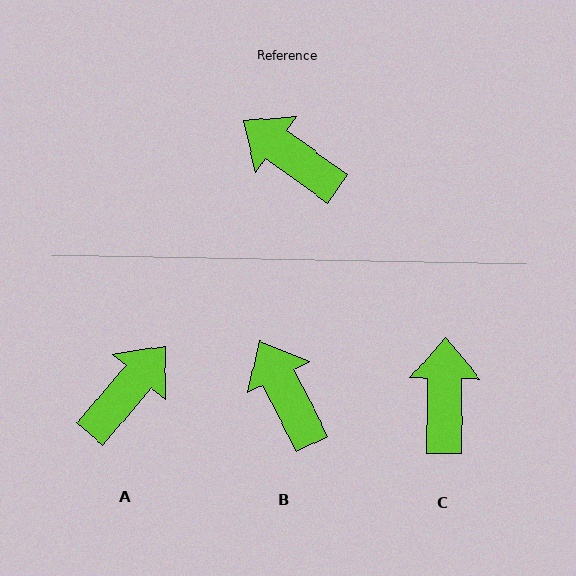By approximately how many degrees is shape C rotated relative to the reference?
Approximately 55 degrees clockwise.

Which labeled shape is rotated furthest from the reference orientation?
A, about 95 degrees away.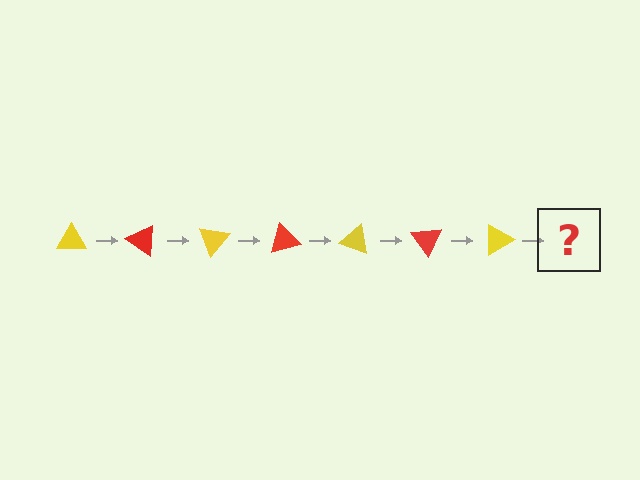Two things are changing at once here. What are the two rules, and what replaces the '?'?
The two rules are that it rotates 35 degrees each step and the color cycles through yellow and red. The '?' should be a red triangle, rotated 245 degrees from the start.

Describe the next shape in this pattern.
It should be a red triangle, rotated 245 degrees from the start.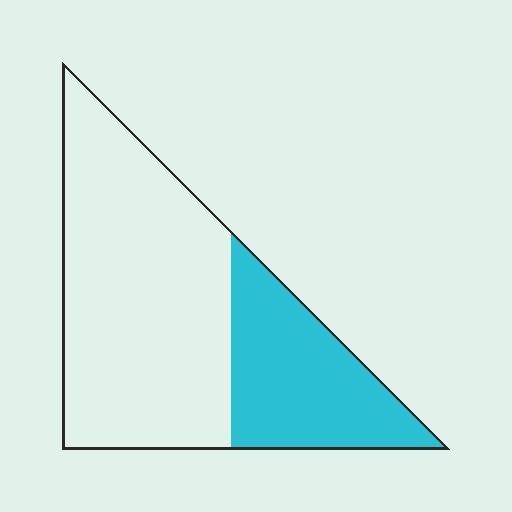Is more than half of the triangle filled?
No.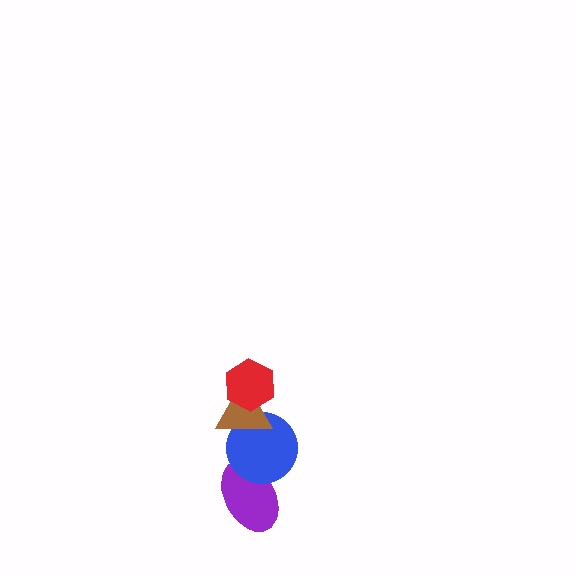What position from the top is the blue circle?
The blue circle is 3rd from the top.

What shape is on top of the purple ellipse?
The blue circle is on top of the purple ellipse.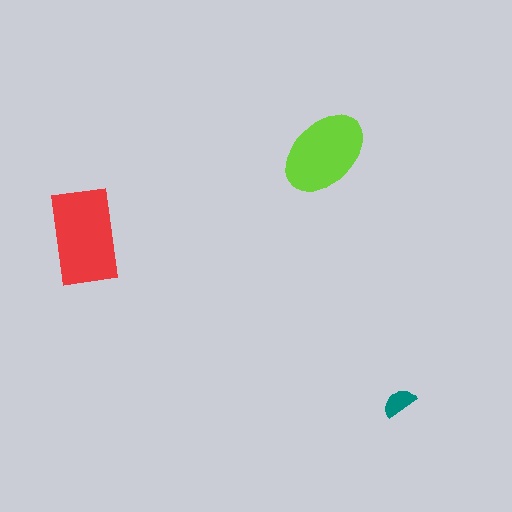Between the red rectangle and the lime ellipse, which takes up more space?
The red rectangle.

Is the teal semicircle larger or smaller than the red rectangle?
Smaller.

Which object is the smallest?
The teal semicircle.